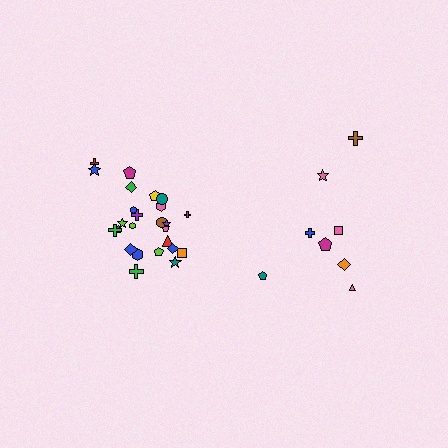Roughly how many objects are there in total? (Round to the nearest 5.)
Roughly 35 objects in total.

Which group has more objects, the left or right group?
The left group.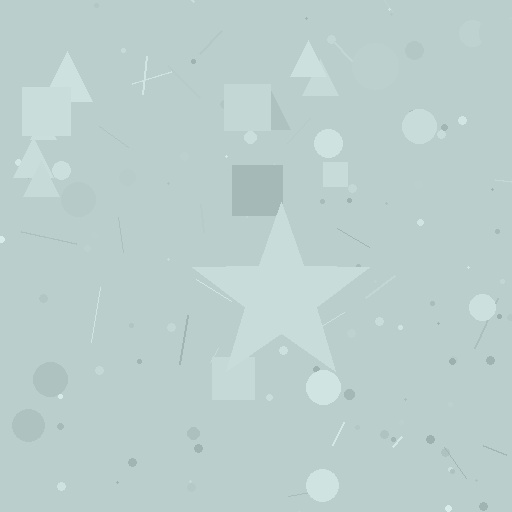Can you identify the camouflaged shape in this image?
The camouflaged shape is a star.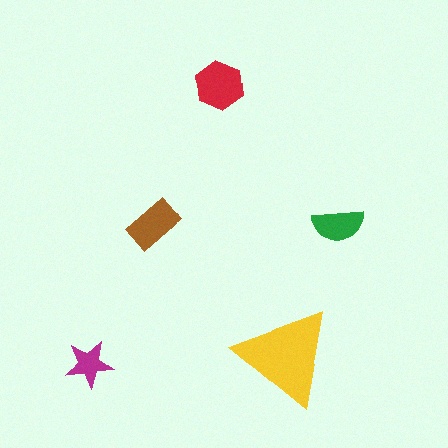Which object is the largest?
The yellow triangle.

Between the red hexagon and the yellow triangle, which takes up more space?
The yellow triangle.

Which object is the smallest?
The magenta star.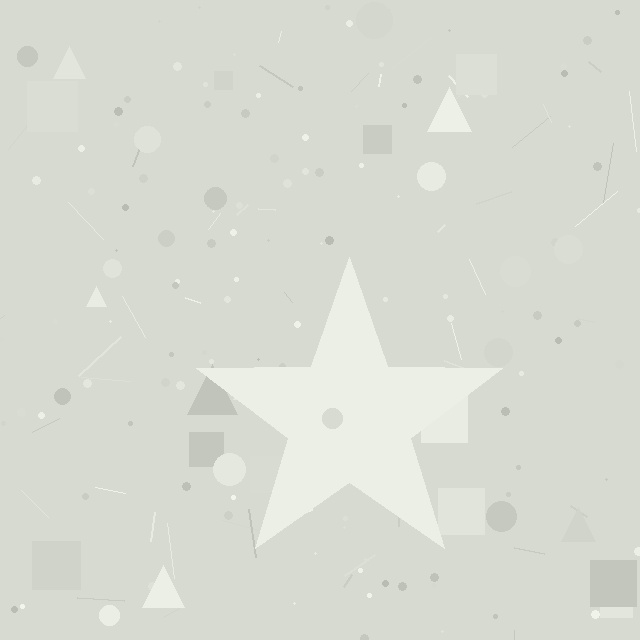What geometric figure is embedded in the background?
A star is embedded in the background.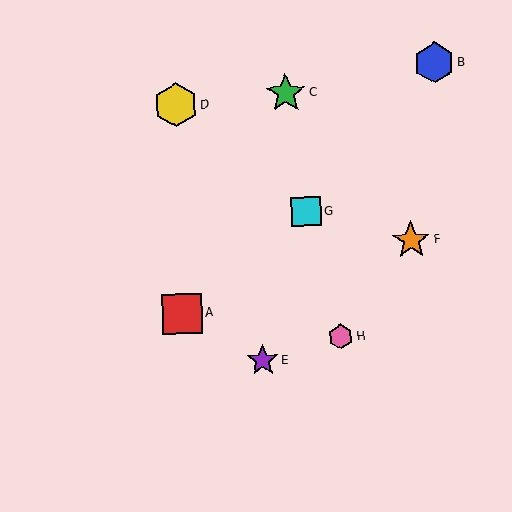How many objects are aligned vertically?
2 objects (A, D) are aligned vertically.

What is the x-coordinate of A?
Object A is at x≈182.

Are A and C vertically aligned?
No, A is at x≈182 and C is at x≈286.